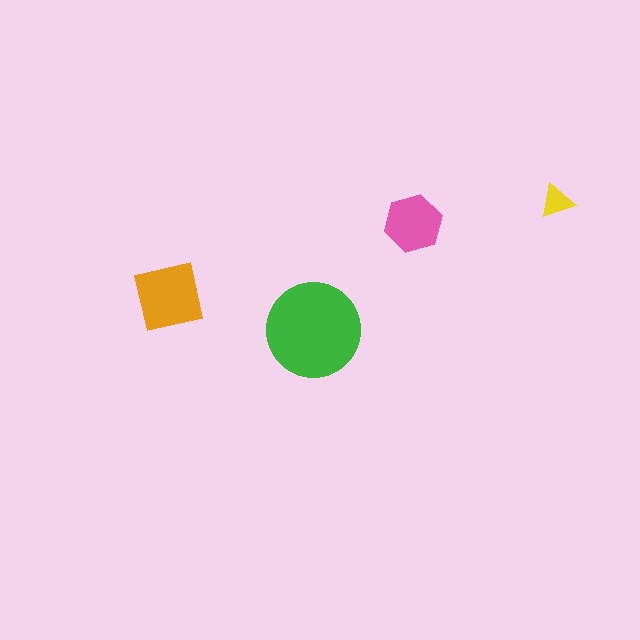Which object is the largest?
The green circle.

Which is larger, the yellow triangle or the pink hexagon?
The pink hexagon.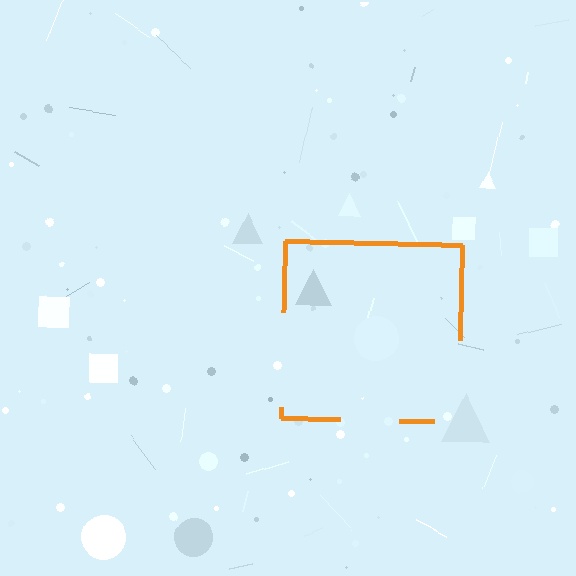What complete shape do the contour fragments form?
The contour fragments form a square.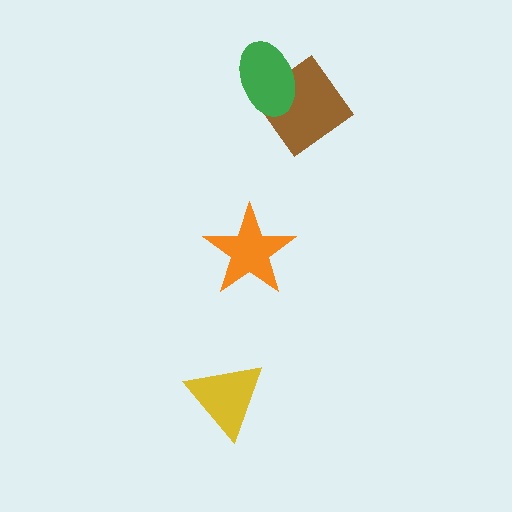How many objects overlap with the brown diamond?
1 object overlaps with the brown diamond.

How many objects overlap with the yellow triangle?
0 objects overlap with the yellow triangle.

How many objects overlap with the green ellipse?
1 object overlaps with the green ellipse.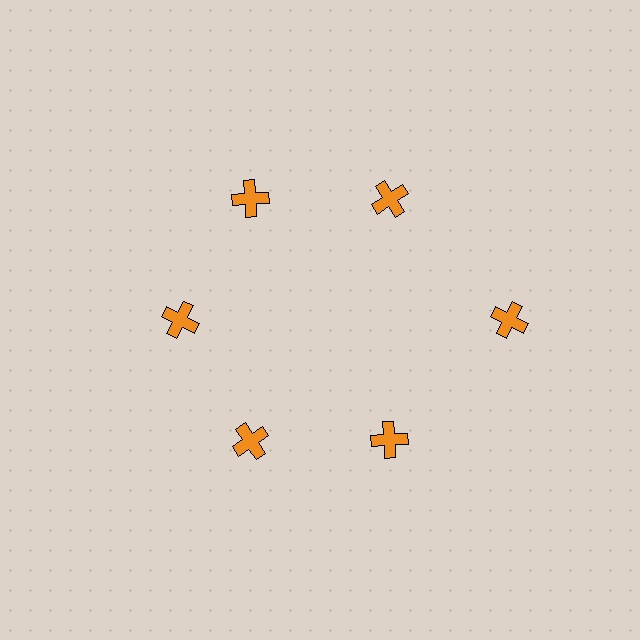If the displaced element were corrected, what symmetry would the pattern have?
It would have 6-fold rotational symmetry — the pattern would map onto itself every 60 degrees.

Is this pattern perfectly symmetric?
No. The 6 orange crosses are arranged in a ring, but one element near the 3 o'clock position is pushed outward from the center, breaking the 6-fold rotational symmetry.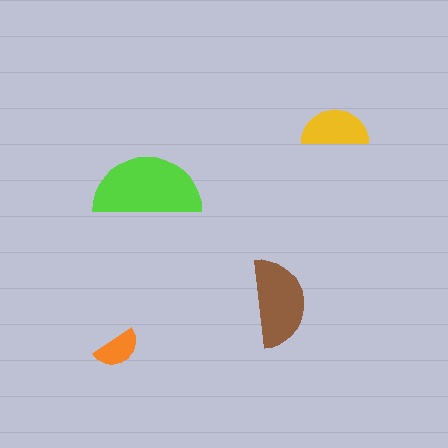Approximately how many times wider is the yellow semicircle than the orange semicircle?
About 1.5 times wider.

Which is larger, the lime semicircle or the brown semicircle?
The lime one.